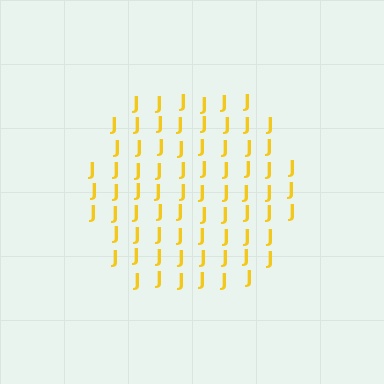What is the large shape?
The large shape is a hexagon.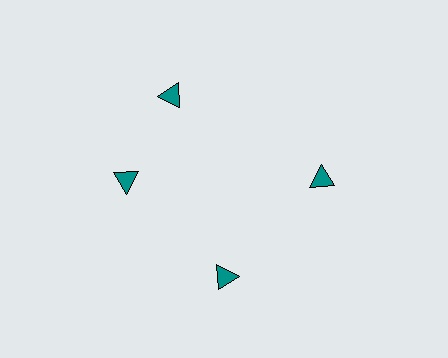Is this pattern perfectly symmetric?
No. The 4 teal triangles are arranged in a ring, but one element near the 12 o'clock position is rotated out of alignment along the ring, breaking the 4-fold rotational symmetry.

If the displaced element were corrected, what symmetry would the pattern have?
It would have 4-fold rotational symmetry — the pattern would map onto itself every 90 degrees.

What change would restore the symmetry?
The symmetry would be restored by rotating it back into even spacing with its neighbors so that all 4 triangles sit at equal angles and equal distance from the center.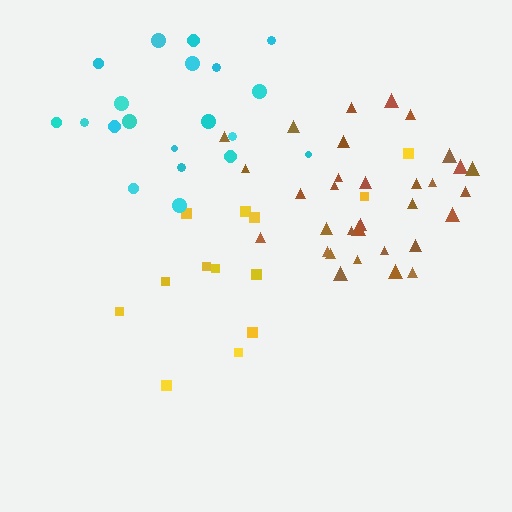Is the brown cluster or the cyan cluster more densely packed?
Brown.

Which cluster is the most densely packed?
Brown.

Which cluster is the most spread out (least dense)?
Yellow.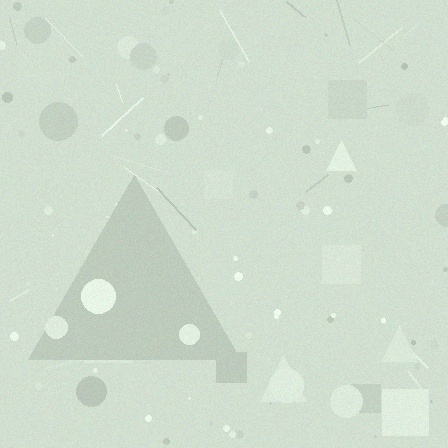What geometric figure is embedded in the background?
A triangle is embedded in the background.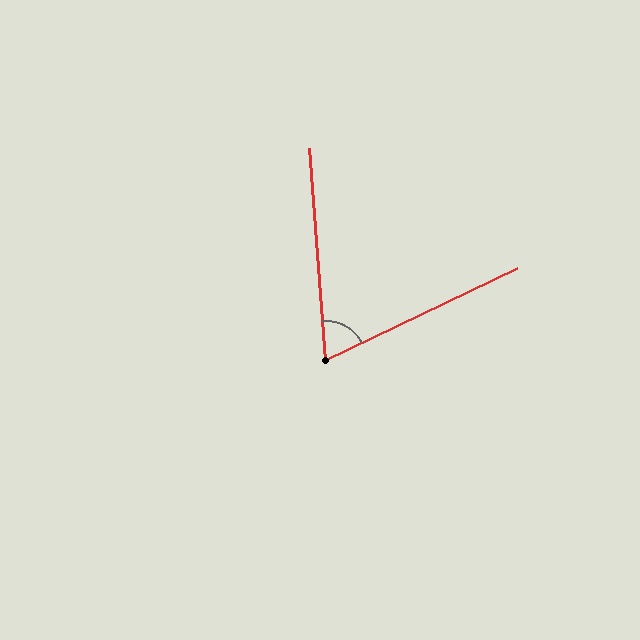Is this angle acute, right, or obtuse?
It is acute.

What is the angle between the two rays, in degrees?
Approximately 69 degrees.